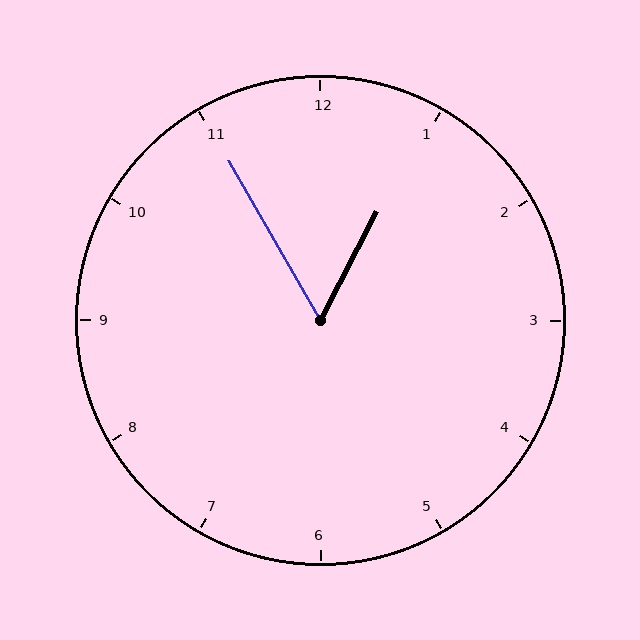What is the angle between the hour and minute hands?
Approximately 58 degrees.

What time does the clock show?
12:55.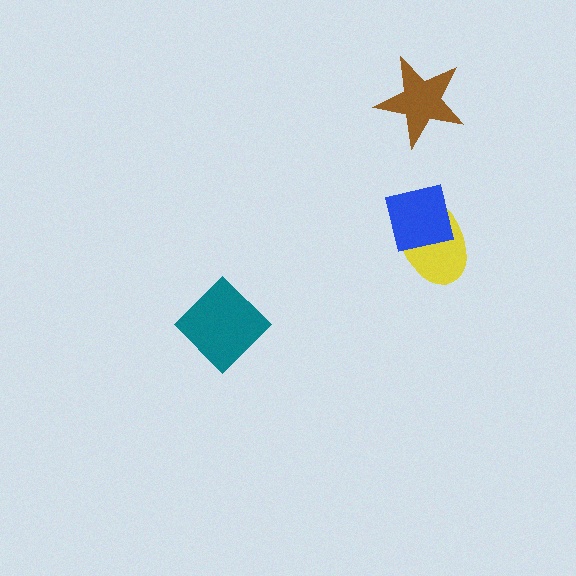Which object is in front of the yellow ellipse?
The blue square is in front of the yellow ellipse.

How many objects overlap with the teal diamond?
0 objects overlap with the teal diamond.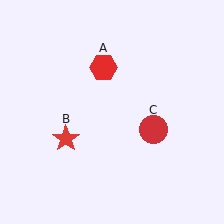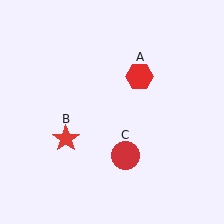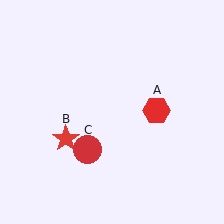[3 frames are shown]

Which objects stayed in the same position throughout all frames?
Red star (object B) remained stationary.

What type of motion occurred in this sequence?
The red hexagon (object A), red circle (object C) rotated clockwise around the center of the scene.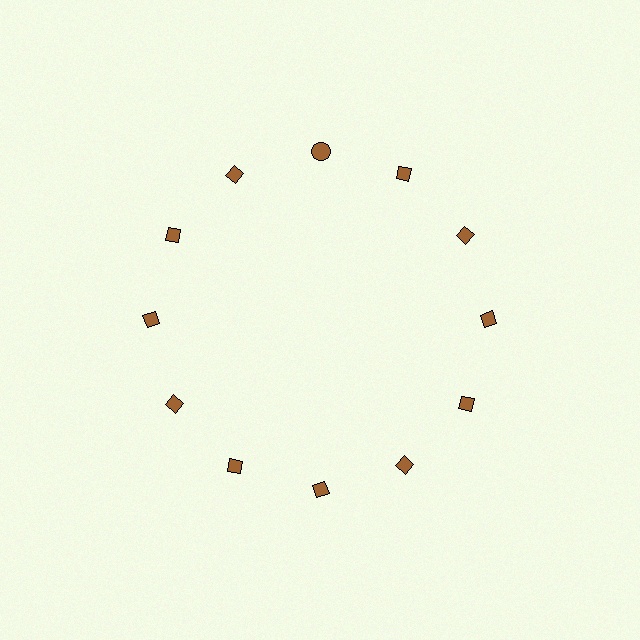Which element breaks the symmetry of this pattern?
The brown circle at roughly the 12 o'clock position breaks the symmetry. All other shapes are brown diamonds.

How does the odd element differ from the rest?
It has a different shape: circle instead of diamond.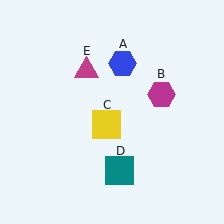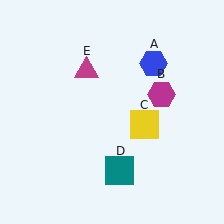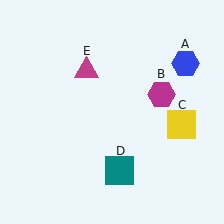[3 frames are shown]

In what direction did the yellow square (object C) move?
The yellow square (object C) moved right.